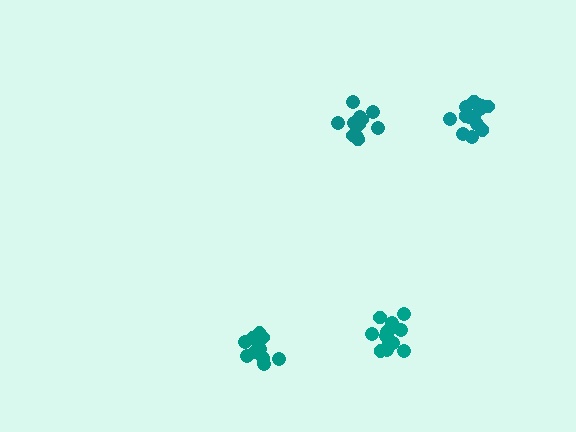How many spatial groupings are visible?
There are 4 spatial groupings.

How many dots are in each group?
Group 1: 14 dots, Group 2: 11 dots, Group 3: 14 dots, Group 4: 11 dots (50 total).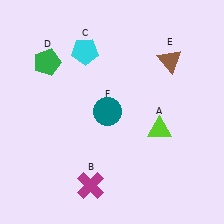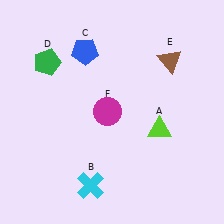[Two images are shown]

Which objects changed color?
B changed from magenta to cyan. C changed from cyan to blue. F changed from teal to magenta.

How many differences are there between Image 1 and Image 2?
There are 3 differences between the two images.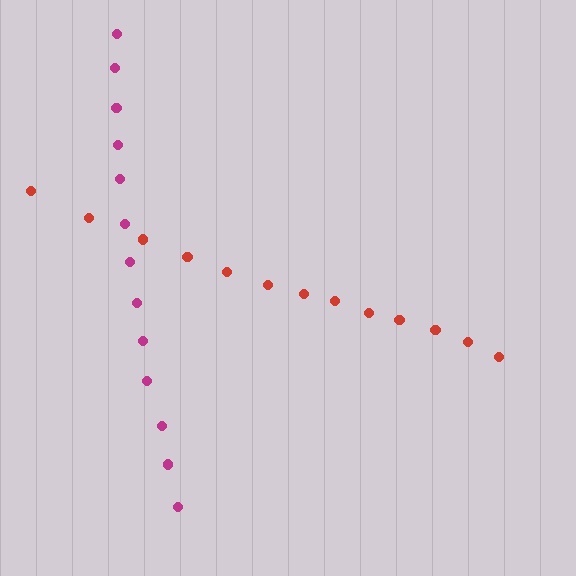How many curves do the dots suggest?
There are 2 distinct paths.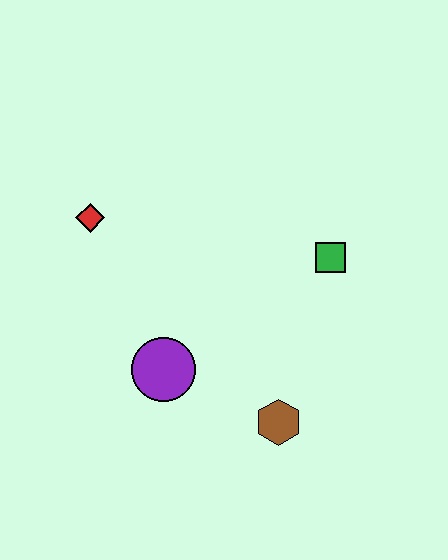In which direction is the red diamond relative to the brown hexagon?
The red diamond is above the brown hexagon.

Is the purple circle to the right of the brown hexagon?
No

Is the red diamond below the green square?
No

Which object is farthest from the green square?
The red diamond is farthest from the green square.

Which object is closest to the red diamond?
The purple circle is closest to the red diamond.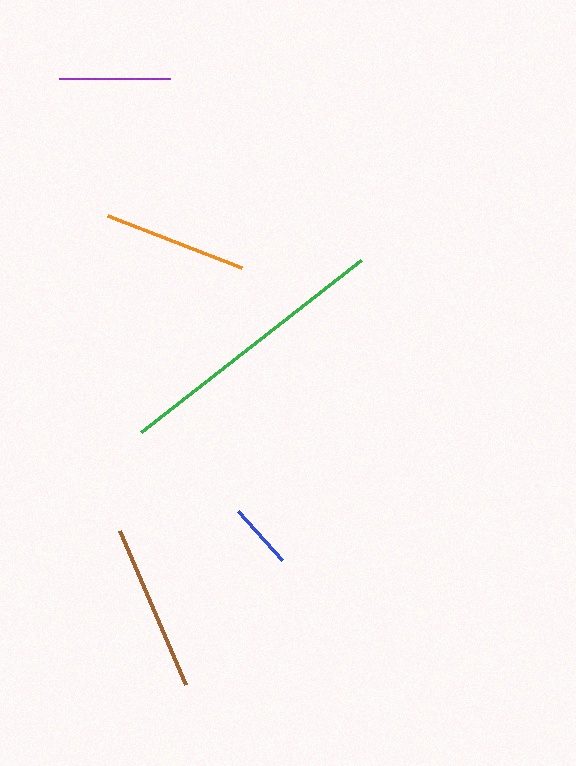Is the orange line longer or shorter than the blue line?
The orange line is longer than the blue line.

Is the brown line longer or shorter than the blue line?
The brown line is longer than the blue line.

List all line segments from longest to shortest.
From longest to shortest: green, brown, orange, purple, blue.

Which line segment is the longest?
The green line is the longest at approximately 279 pixels.